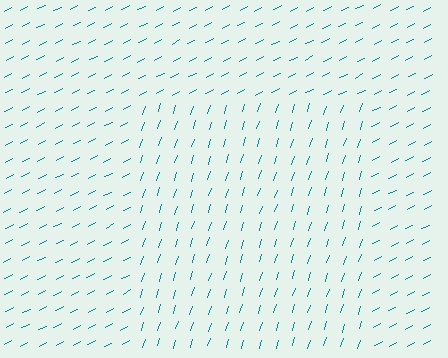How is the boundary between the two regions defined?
The boundary is defined purely by a change in line orientation (approximately 45 degrees difference). All lines are the same color and thickness.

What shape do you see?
I see a rectangle.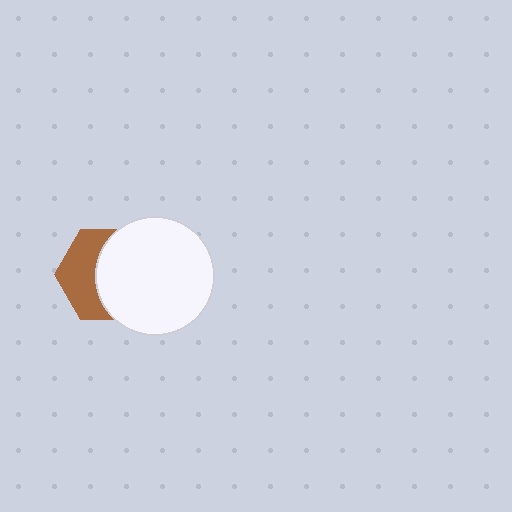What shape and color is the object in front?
The object in front is a white circle.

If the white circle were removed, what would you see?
You would see the complete brown hexagon.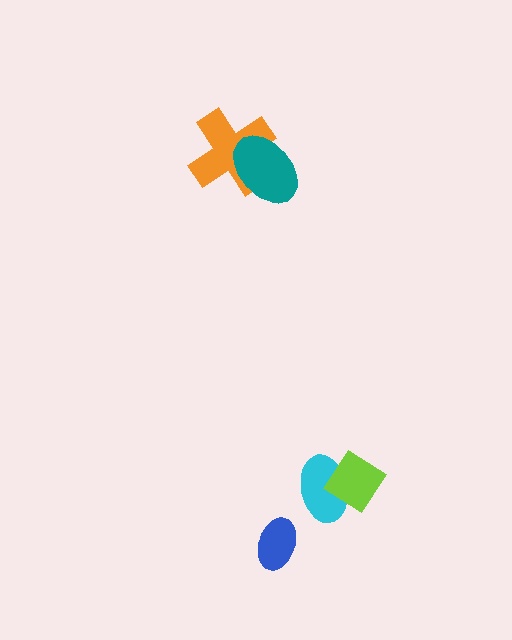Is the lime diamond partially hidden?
No, no other shape covers it.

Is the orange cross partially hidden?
Yes, it is partially covered by another shape.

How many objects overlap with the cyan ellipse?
1 object overlaps with the cyan ellipse.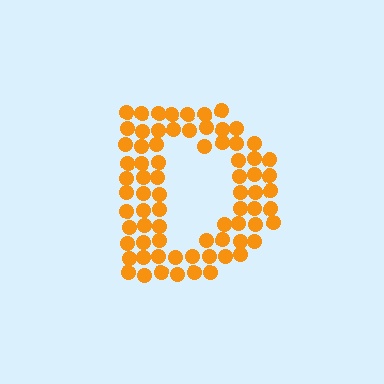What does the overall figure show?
The overall figure shows the letter D.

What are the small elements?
The small elements are circles.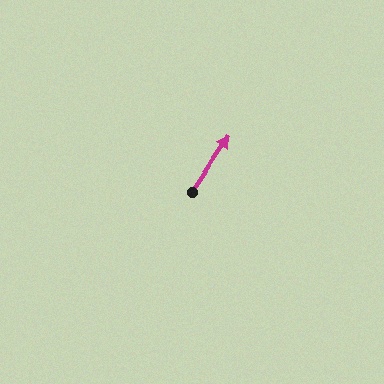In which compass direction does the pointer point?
Northeast.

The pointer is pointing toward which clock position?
Roughly 1 o'clock.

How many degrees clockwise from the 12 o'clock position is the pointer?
Approximately 34 degrees.